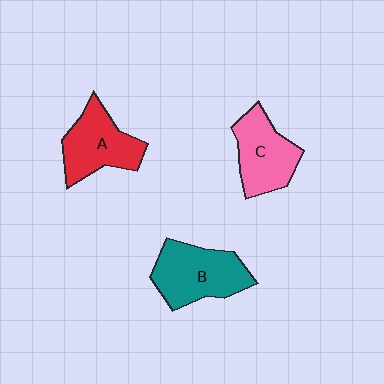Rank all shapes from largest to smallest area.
From largest to smallest: B (teal), A (red), C (pink).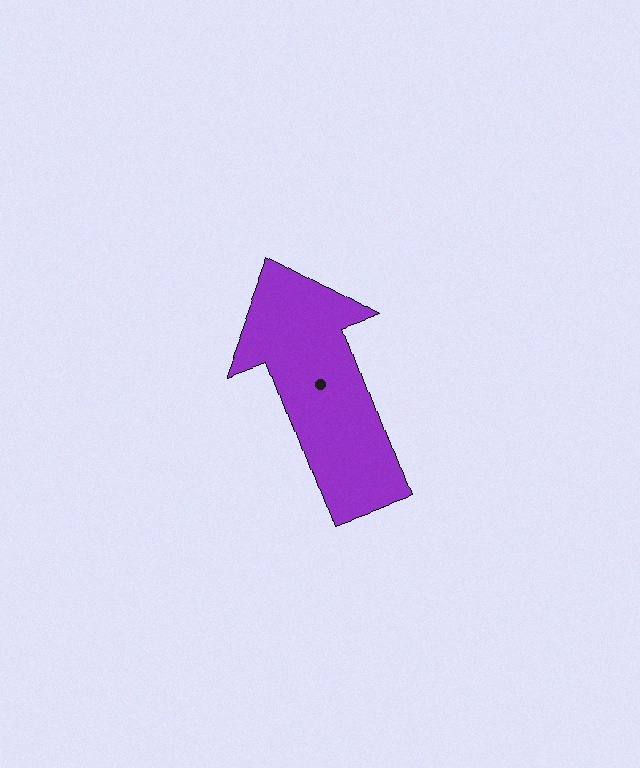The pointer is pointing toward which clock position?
Roughly 11 o'clock.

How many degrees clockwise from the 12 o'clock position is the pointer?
Approximately 340 degrees.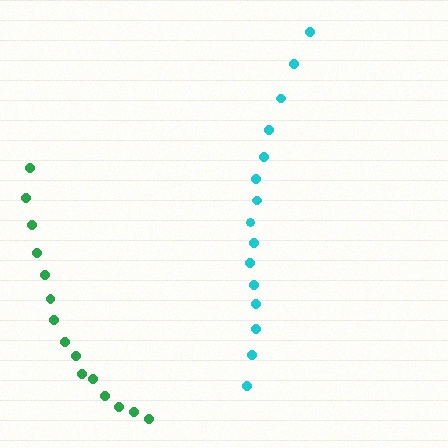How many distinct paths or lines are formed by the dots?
There are 2 distinct paths.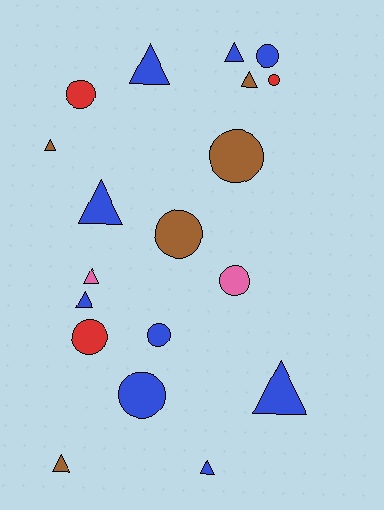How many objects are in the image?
There are 19 objects.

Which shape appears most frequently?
Triangle, with 10 objects.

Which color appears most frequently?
Blue, with 9 objects.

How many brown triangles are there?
There are 3 brown triangles.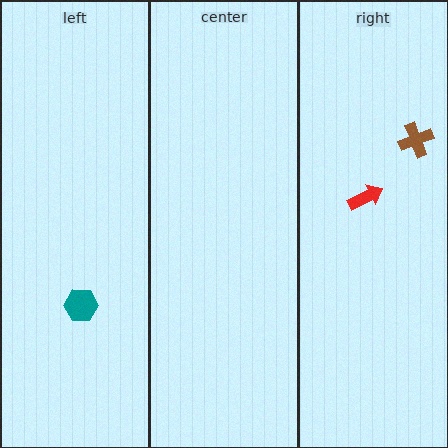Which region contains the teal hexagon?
The left region.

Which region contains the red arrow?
The right region.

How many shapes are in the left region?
1.